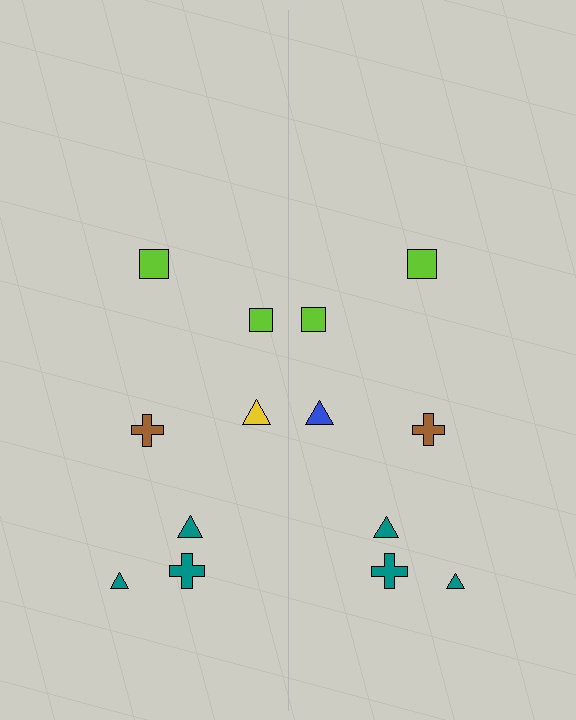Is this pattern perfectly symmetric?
No, the pattern is not perfectly symmetric. The blue triangle on the right side breaks the symmetry — its mirror counterpart is yellow.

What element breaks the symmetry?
The blue triangle on the right side breaks the symmetry — its mirror counterpart is yellow.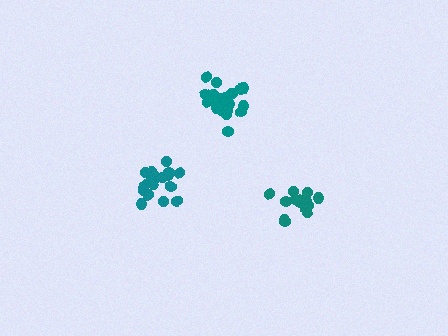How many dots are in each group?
Group 1: 19 dots, Group 2: 19 dots, Group 3: 15 dots (53 total).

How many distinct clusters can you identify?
There are 3 distinct clusters.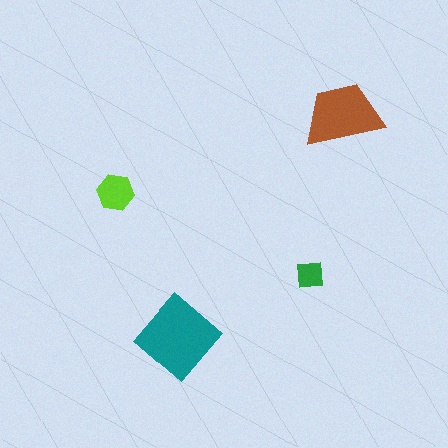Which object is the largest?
The teal diamond.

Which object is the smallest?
The green square.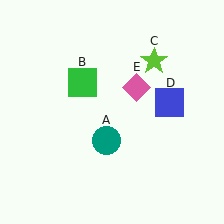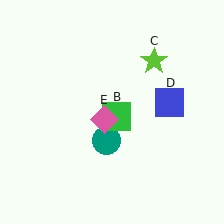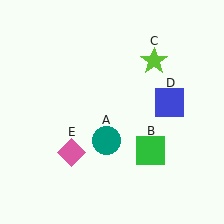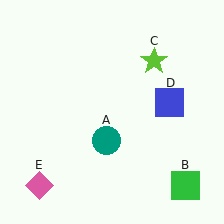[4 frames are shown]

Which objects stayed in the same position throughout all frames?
Teal circle (object A) and lime star (object C) and blue square (object D) remained stationary.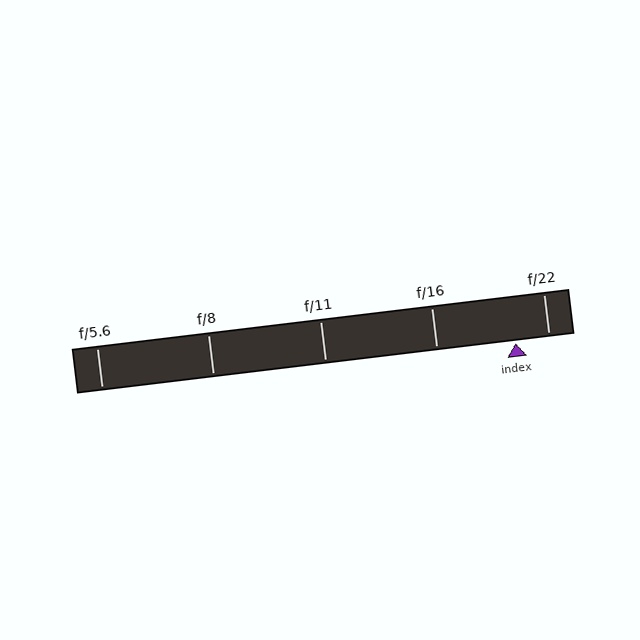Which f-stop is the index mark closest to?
The index mark is closest to f/22.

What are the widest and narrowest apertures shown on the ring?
The widest aperture shown is f/5.6 and the narrowest is f/22.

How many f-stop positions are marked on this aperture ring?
There are 5 f-stop positions marked.